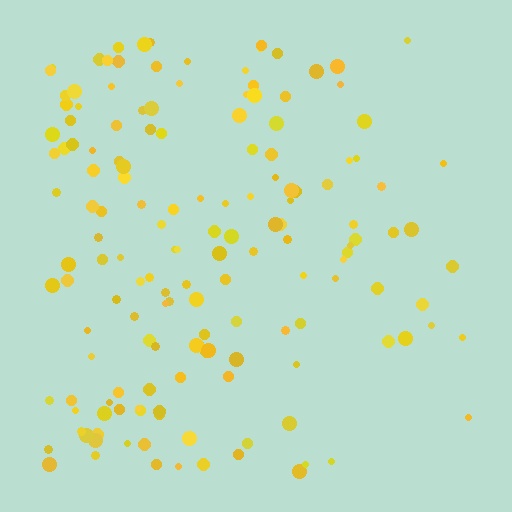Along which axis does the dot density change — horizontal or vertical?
Horizontal.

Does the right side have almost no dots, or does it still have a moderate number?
Still a moderate number, just noticeably fewer than the left.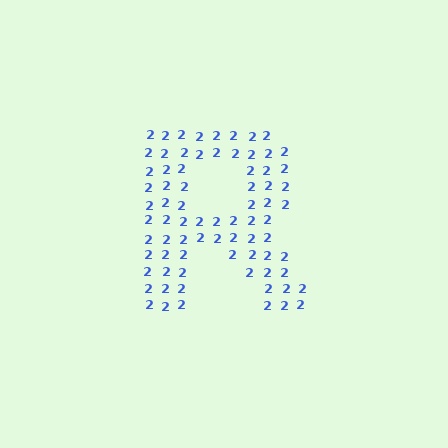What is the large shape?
The large shape is the letter R.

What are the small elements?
The small elements are digit 2's.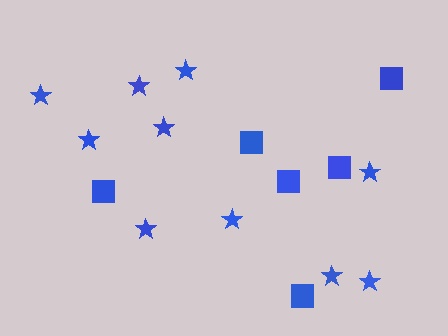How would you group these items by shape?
There are 2 groups: one group of squares (6) and one group of stars (10).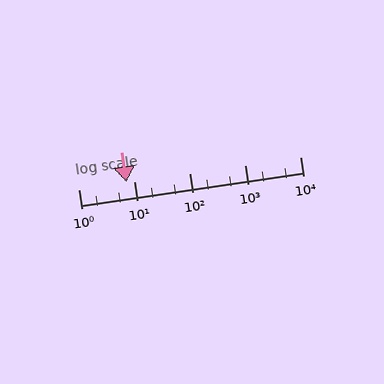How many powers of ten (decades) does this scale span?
The scale spans 4 decades, from 1 to 10000.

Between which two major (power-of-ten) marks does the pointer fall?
The pointer is between 1 and 10.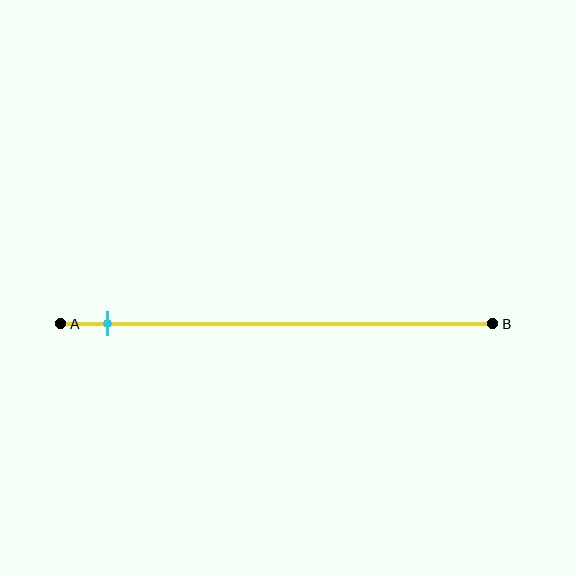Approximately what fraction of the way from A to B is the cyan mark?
The cyan mark is approximately 10% of the way from A to B.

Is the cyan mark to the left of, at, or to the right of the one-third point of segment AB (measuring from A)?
The cyan mark is to the left of the one-third point of segment AB.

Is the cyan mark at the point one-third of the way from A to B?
No, the mark is at about 10% from A, not at the 33% one-third point.